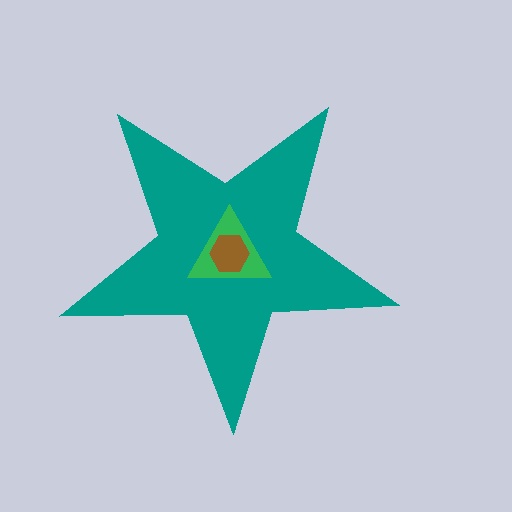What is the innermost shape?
The brown hexagon.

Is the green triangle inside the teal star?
Yes.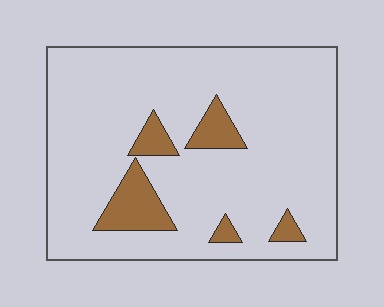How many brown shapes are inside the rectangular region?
5.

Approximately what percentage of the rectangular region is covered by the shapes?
Approximately 10%.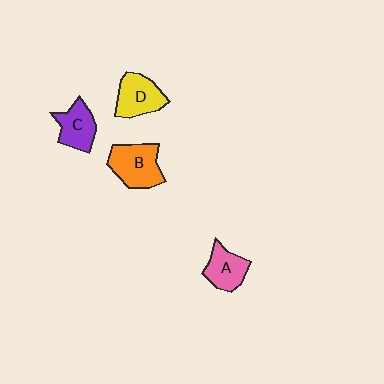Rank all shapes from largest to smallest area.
From largest to smallest: B (orange), D (yellow), C (purple), A (pink).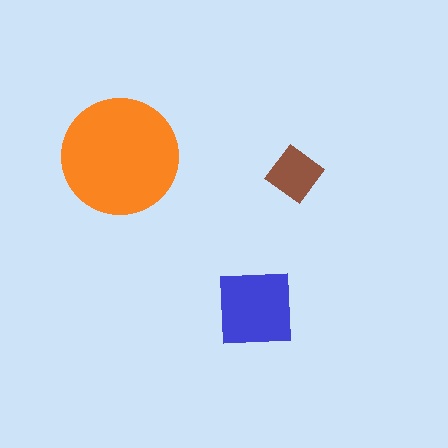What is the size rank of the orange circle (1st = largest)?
1st.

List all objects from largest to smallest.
The orange circle, the blue square, the brown diamond.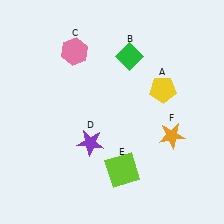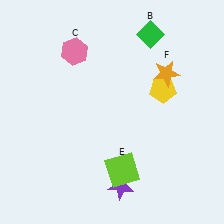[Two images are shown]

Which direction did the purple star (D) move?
The purple star (D) moved down.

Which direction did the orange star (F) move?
The orange star (F) moved up.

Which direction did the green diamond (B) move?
The green diamond (B) moved up.